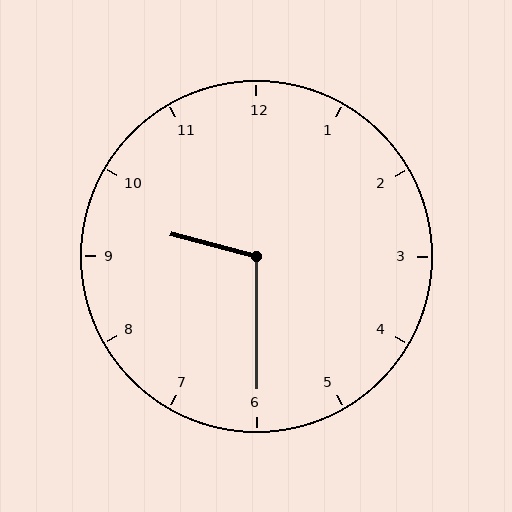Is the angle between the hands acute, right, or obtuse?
It is obtuse.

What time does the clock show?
9:30.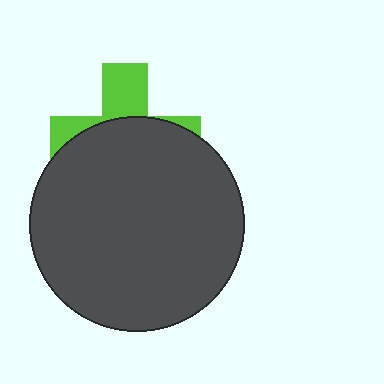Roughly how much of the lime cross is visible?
A small part of it is visible (roughly 35%).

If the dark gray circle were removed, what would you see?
You would see the complete lime cross.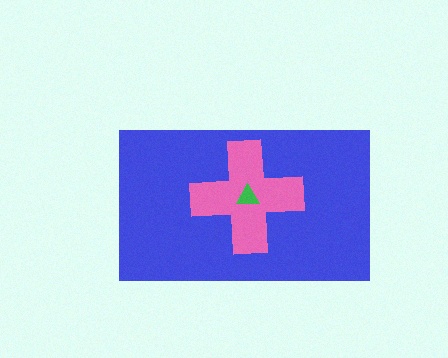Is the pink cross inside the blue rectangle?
Yes.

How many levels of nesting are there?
3.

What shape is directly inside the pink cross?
The green triangle.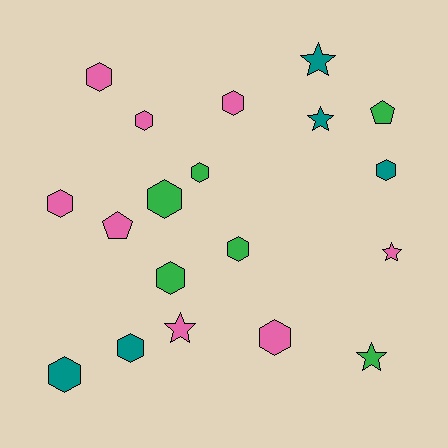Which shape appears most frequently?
Hexagon, with 12 objects.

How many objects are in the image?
There are 19 objects.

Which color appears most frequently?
Pink, with 8 objects.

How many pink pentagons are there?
There is 1 pink pentagon.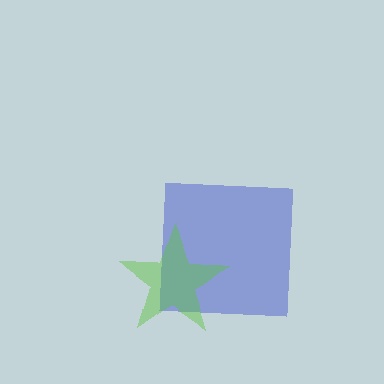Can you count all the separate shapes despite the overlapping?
Yes, there are 2 separate shapes.